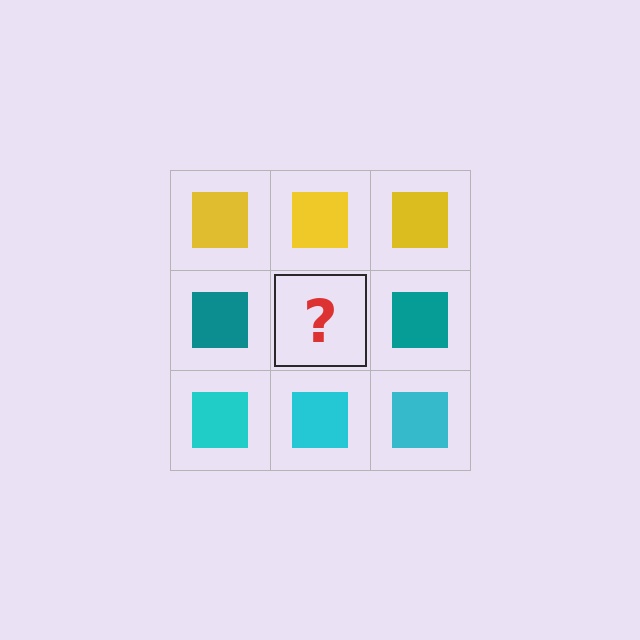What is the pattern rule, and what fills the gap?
The rule is that each row has a consistent color. The gap should be filled with a teal square.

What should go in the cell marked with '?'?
The missing cell should contain a teal square.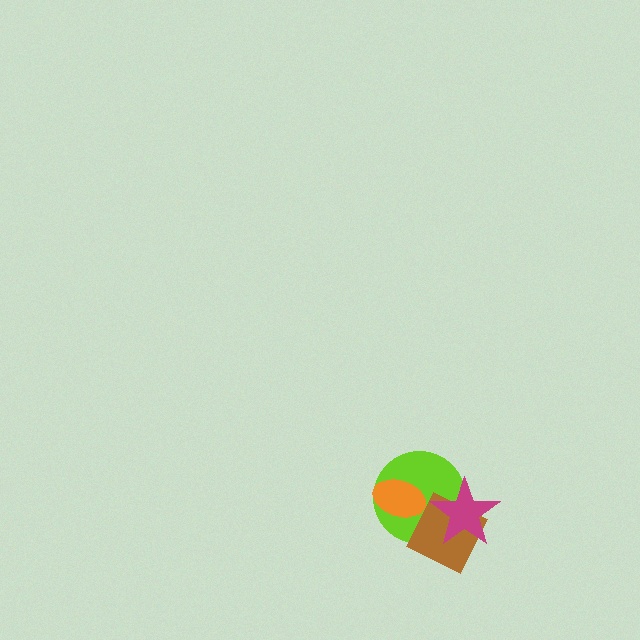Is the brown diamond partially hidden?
Yes, it is partially covered by another shape.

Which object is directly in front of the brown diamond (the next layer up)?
The orange ellipse is directly in front of the brown diamond.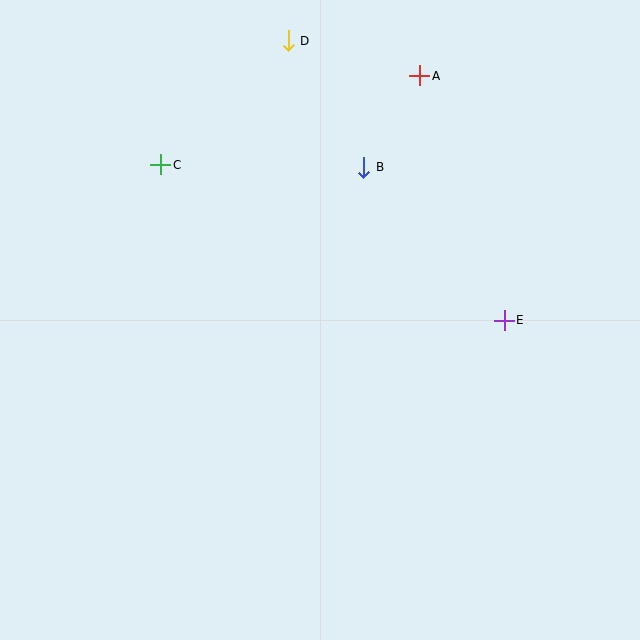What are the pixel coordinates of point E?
Point E is at (504, 320).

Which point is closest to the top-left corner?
Point C is closest to the top-left corner.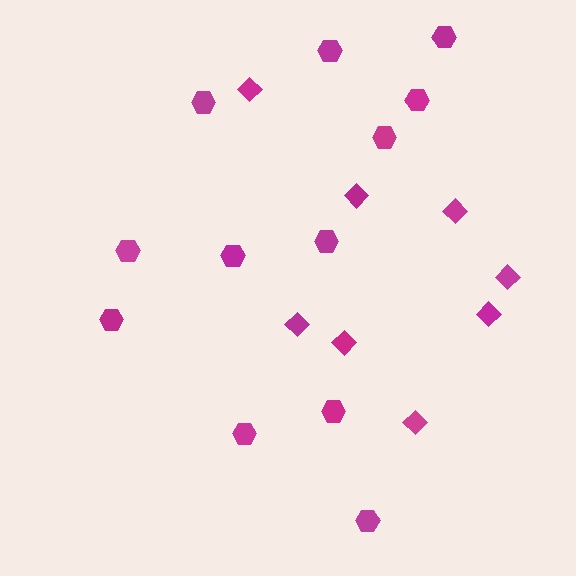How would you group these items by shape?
There are 2 groups: one group of diamonds (8) and one group of hexagons (12).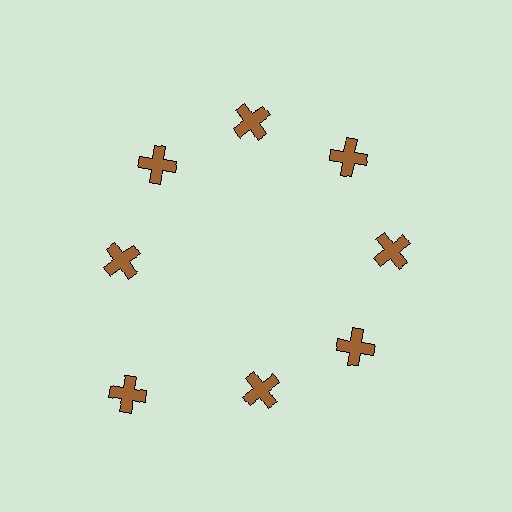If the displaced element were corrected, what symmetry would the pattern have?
It would have 8-fold rotational symmetry — the pattern would map onto itself every 45 degrees.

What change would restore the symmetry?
The symmetry would be restored by moving it inward, back onto the ring so that all 8 crosses sit at equal angles and equal distance from the center.